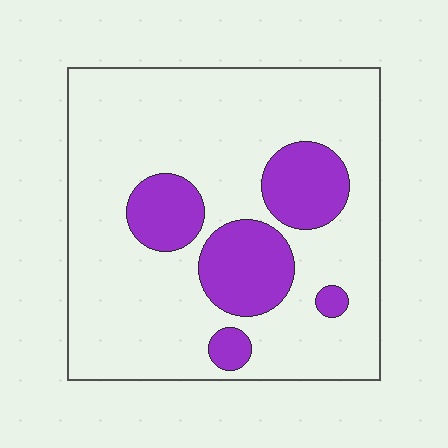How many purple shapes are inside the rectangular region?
5.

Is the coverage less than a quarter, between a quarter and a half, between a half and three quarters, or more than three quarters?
Less than a quarter.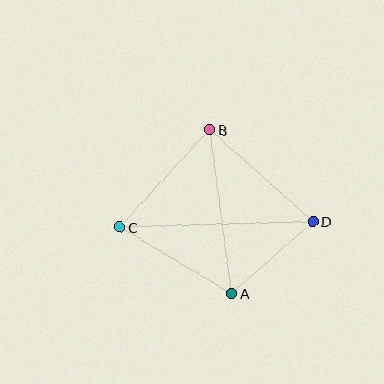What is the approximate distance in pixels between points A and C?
The distance between A and C is approximately 130 pixels.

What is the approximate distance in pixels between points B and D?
The distance between B and D is approximately 138 pixels.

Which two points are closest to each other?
Points A and D are closest to each other.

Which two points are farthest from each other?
Points C and D are farthest from each other.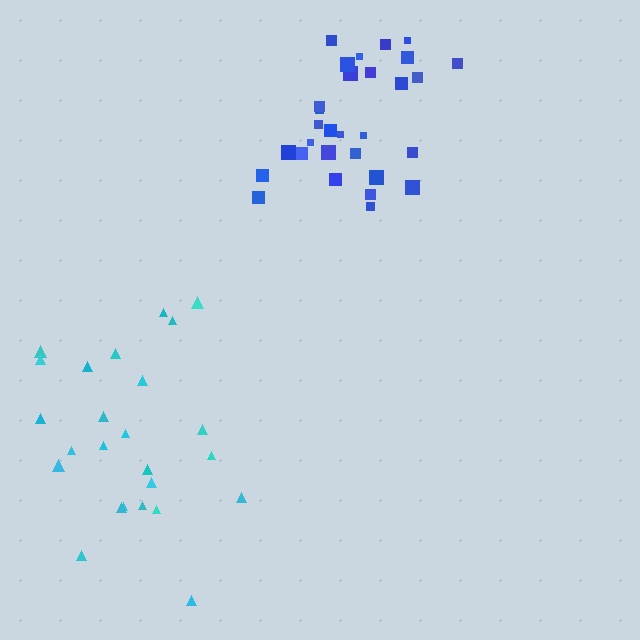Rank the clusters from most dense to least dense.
blue, cyan.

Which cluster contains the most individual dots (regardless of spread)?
Blue (30).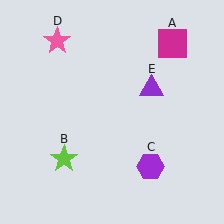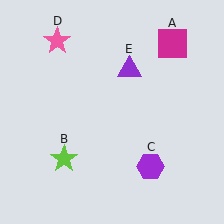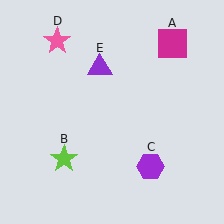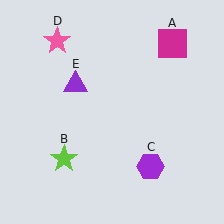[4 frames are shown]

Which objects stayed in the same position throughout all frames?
Magenta square (object A) and lime star (object B) and purple hexagon (object C) and pink star (object D) remained stationary.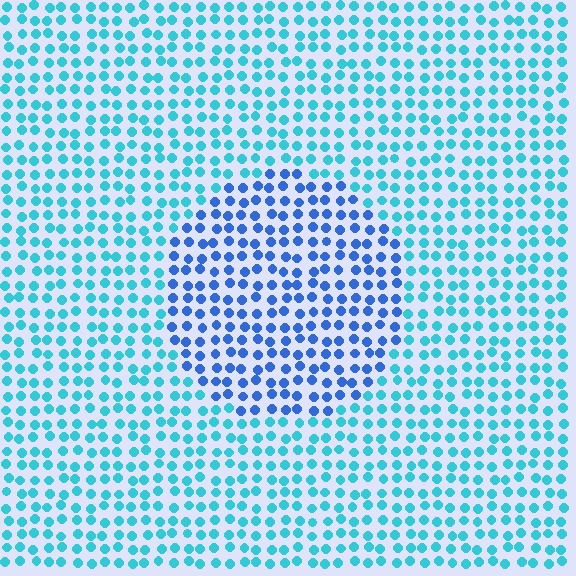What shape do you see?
I see a circle.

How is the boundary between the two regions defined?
The boundary is defined purely by a slight shift in hue (about 35 degrees). Spacing, size, and orientation are identical on both sides.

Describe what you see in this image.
The image is filled with small cyan elements in a uniform arrangement. A circle-shaped region is visible where the elements are tinted to a slightly different hue, forming a subtle color boundary.